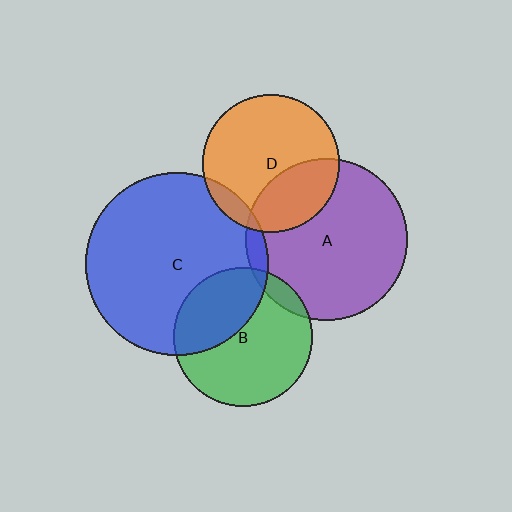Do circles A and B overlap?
Yes.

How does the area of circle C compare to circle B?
Approximately 1.7 times.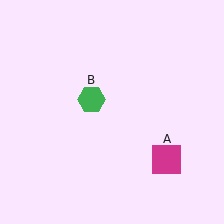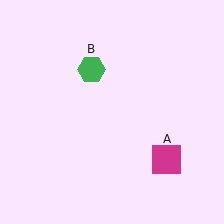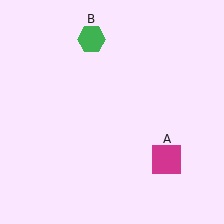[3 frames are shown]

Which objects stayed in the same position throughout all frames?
Magenta square (object A) remained stationary.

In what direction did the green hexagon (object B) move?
The green hexagon (object B) moved up.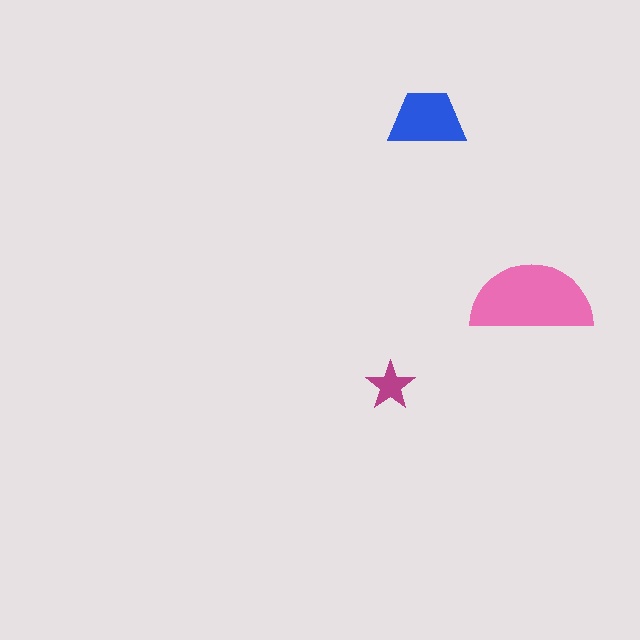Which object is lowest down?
The magenta star is bottommost.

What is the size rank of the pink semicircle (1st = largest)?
1st.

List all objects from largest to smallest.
The pink semicircle, the blue trapezoid, the magenta star.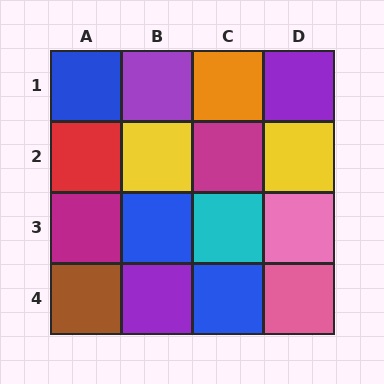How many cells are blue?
3 cells are blue.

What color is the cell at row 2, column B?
Yellow.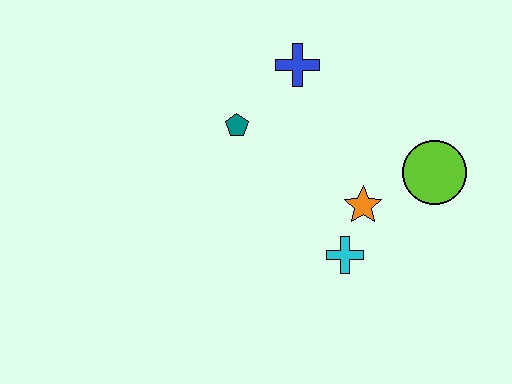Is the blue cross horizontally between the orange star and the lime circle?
No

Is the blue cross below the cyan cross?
No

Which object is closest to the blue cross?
The teal pentagon is closest to the blue cross.